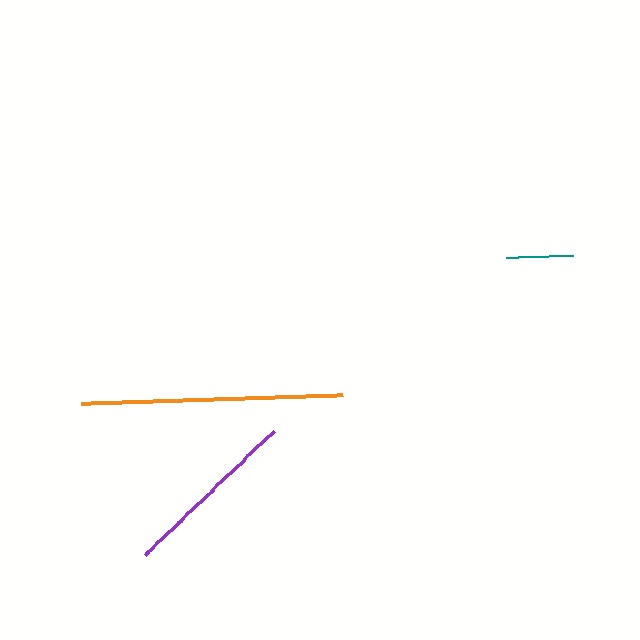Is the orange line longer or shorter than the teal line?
The orange line is longer than the teal line.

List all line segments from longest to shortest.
From longest to shortest: orange, purple, teal.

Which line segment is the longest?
The orange line is the longest at approximately 262 pixels.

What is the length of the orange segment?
The orange segment is approximately 262 pixels long.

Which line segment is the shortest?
The teal line is the shortest at approximately 67 pixels.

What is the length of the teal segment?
The teal segment is approximately 67 pixels long.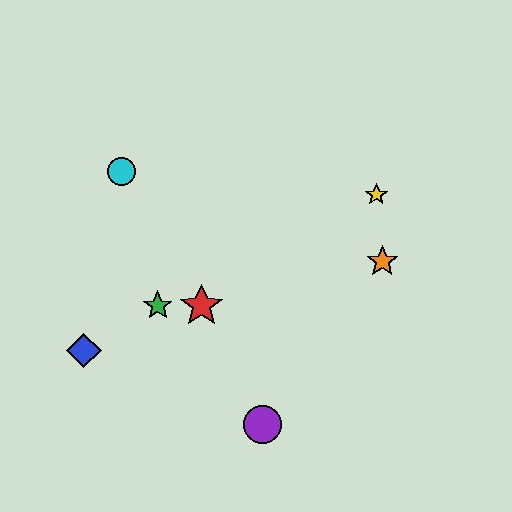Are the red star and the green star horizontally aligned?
Yes, both are at y≈306.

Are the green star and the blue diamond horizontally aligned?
No, the green star is at y≈306 and the blue diamond is at y≈350.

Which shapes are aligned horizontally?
The red star, the green star are aligned horizontally.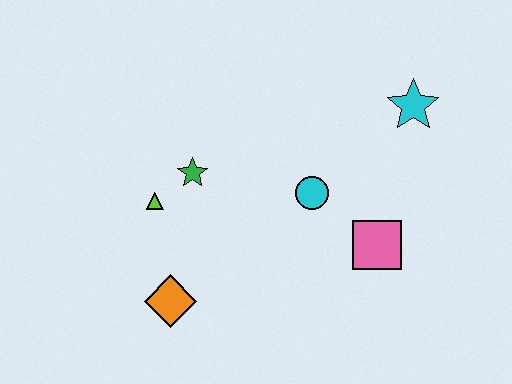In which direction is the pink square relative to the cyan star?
The pink square is below the cyan star.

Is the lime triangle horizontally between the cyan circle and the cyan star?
No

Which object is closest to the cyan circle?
The pink square is closest to the cyan circle.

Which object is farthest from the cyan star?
The orange diamond is farthest from the cyan star.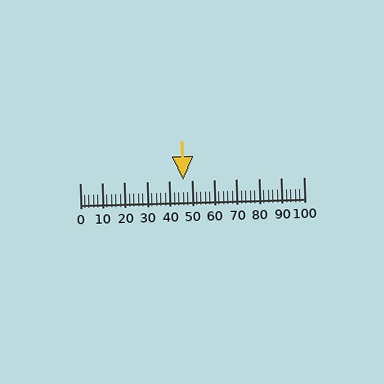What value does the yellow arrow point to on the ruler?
The yellow arrow points to approximately 46.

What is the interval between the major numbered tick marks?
The major tick marks are spaced 10 units apart.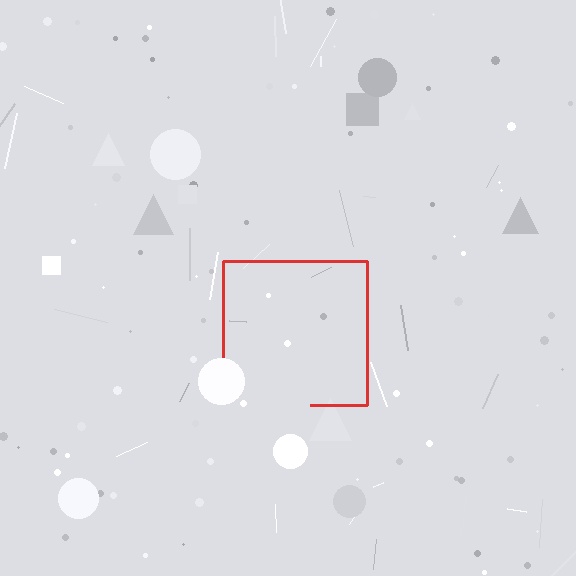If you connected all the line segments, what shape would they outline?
They would outline a square.